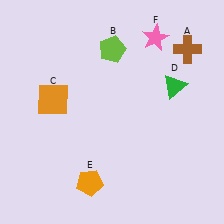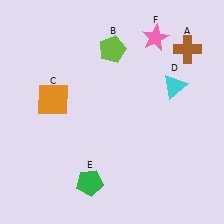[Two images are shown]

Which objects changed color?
D changed from green to cyan. E changed from orange to green.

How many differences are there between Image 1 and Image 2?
There are 2 differences between the two images.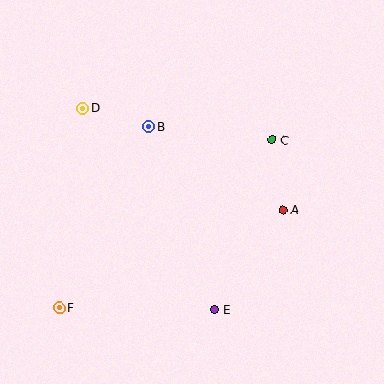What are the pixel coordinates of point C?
Point C is at (272, 140).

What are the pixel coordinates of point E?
Point E is at (215, 309).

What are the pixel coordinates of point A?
Point A is at (283, 210).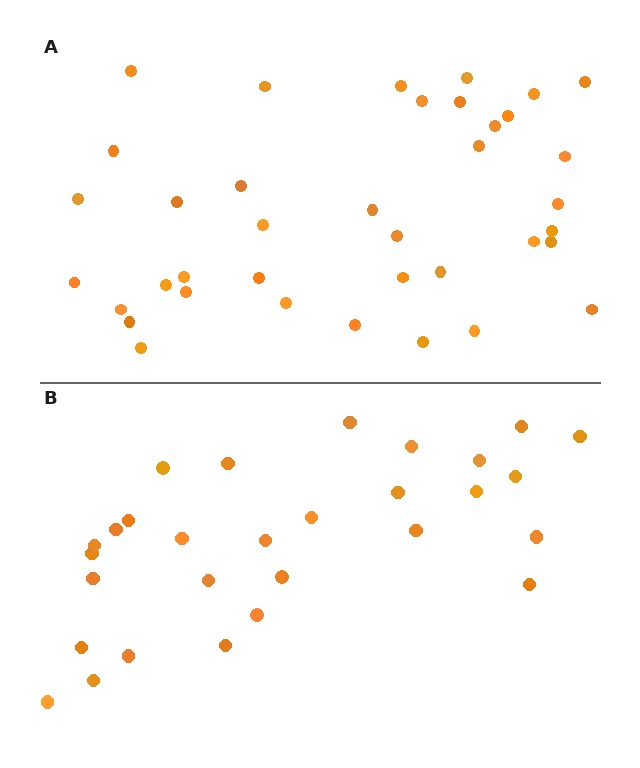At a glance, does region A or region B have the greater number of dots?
Region A (the top region) has more dots.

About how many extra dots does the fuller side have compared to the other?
Region A has roughly 8 or so more dots than region B.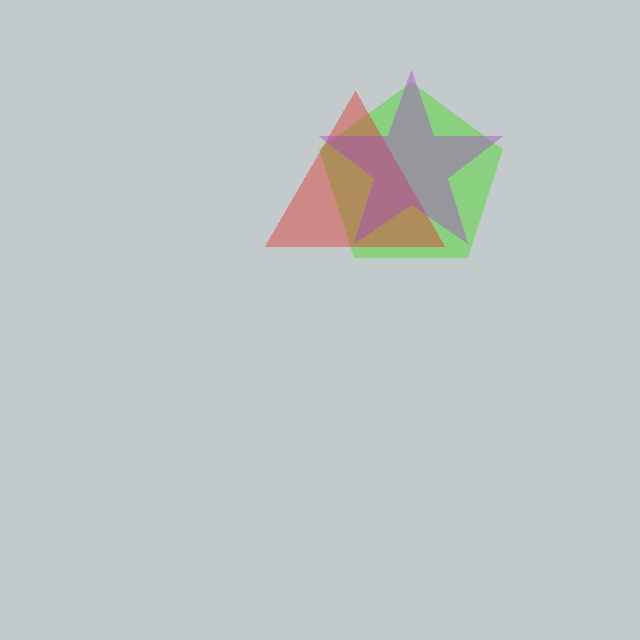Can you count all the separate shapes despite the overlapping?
Yes, there are 3 separate shapes.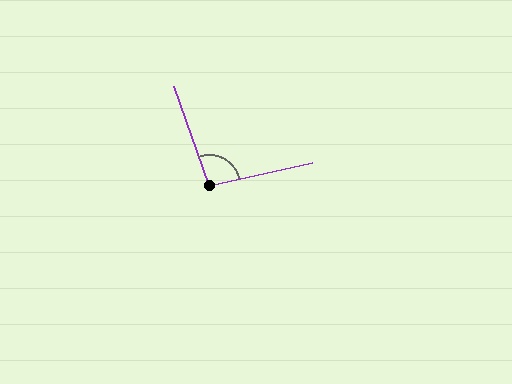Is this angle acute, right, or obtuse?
It is obtuse.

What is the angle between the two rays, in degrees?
Approximately 97 degrees.